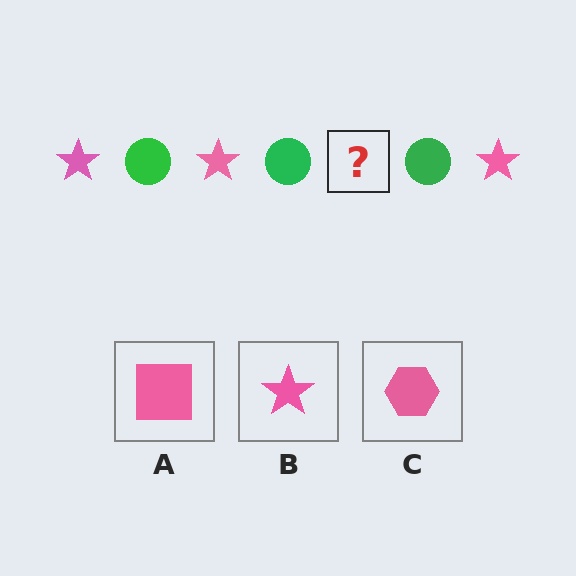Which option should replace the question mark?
Option B.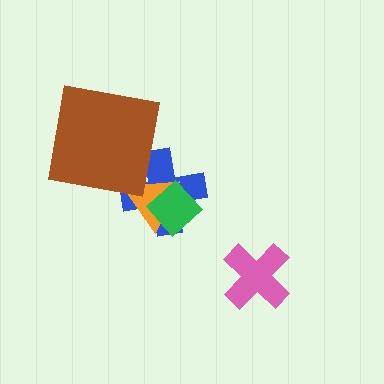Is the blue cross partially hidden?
Yes, it is partially covered by another shape.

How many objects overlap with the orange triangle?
2 objects overlap with the orange triangle.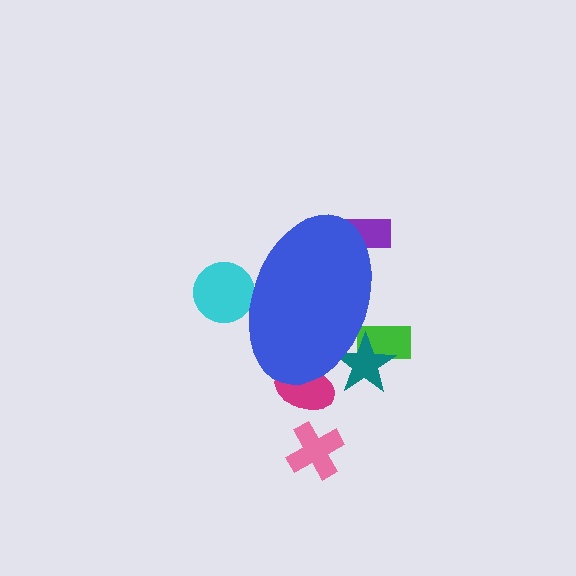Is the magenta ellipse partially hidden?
Yes, the magenta ellipse is partially hidden behind the blue ellipse.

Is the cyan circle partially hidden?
Yes, the cyan circle is partially hidden behind the blue ellipse.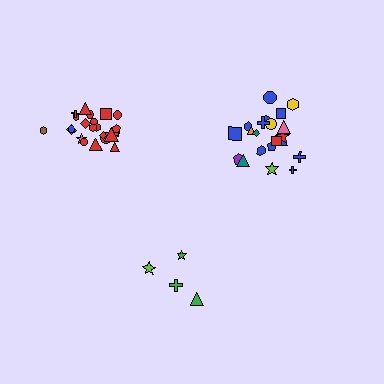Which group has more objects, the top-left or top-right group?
The top-left group.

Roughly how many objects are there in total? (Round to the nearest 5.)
Roughly 50 objects in total.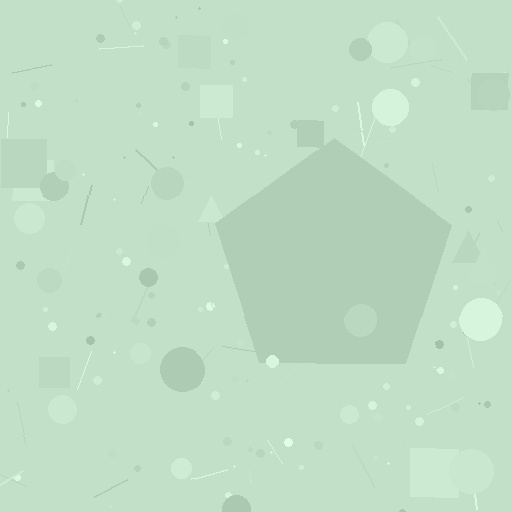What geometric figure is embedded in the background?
A pentagon is embedded in the background.